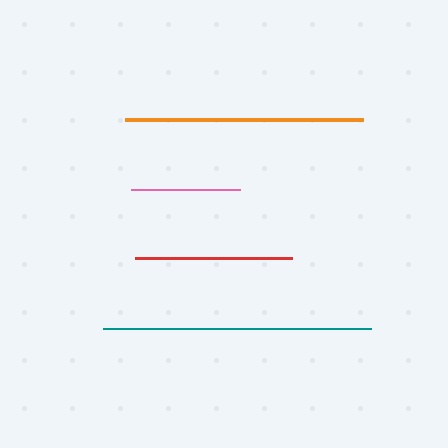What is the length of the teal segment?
The teal segment is approximately 268 pixels long.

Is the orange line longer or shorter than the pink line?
The orange line is longer than the pink line.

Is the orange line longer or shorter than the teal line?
The teal line is longer than the orange line.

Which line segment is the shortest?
The pink line is the shortest at approximately 109 pixels.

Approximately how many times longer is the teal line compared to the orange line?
The teal line is approximately 1.1 times the length of the orange line.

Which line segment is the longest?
The teal line is the longest at approximately 268 pixels.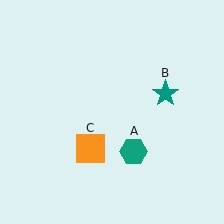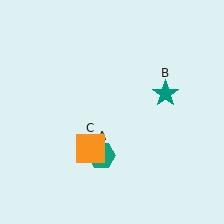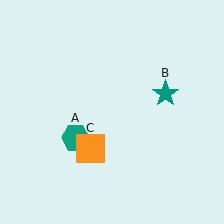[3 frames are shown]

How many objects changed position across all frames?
1 object changed position: teal hexagon (object A).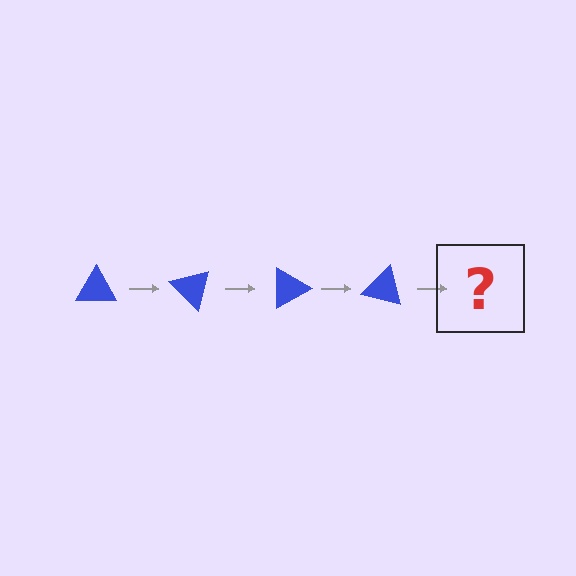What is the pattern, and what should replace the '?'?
The pattern is that the triangle rotates 45 degrees each step. The '?' should be a blue triangle rotated 180 degrees.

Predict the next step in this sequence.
The next step is a blue triangle rotated 180 degrees.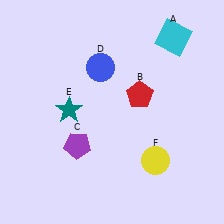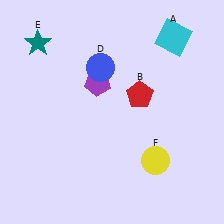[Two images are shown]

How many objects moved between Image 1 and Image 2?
2 objects moved between the two images.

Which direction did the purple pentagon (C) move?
The purple pentagon (C) moved up.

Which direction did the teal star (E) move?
The teal star (E) moved up.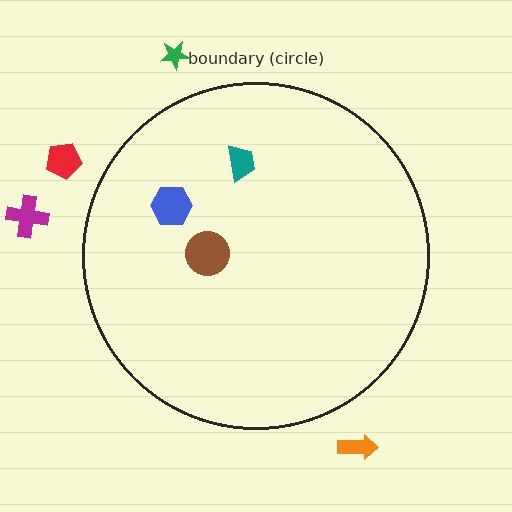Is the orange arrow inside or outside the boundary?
Outside.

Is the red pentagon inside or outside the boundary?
Outside.